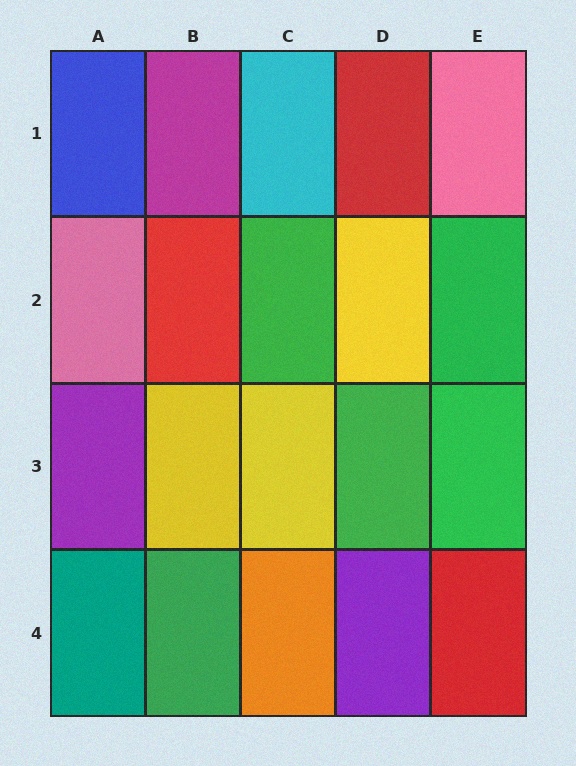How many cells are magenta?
1 cell is magenta.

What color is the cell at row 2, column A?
Pink.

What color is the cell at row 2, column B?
Red.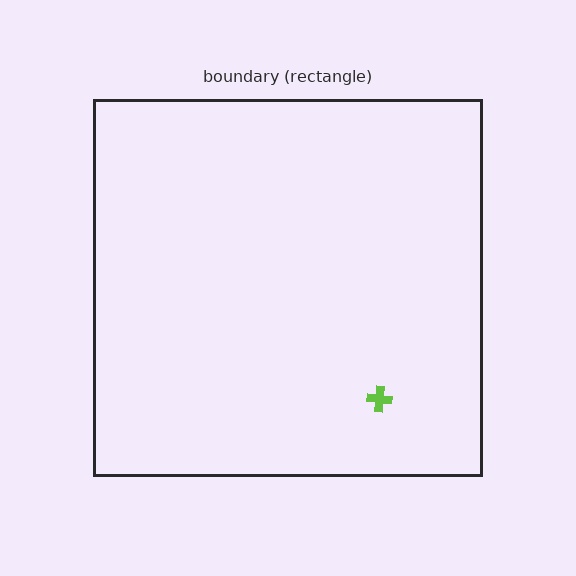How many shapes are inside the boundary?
1 inside, 0 outside.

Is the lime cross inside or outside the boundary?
Inside.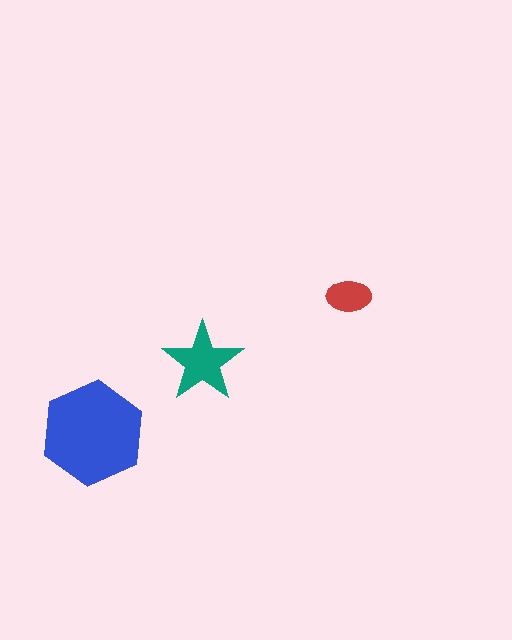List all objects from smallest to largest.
The red ellipse, the teal star, the blue hexagon.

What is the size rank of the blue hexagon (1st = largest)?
1st.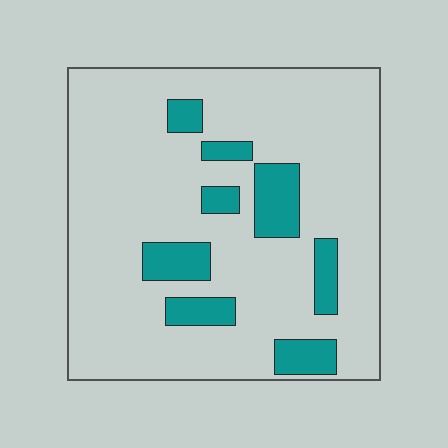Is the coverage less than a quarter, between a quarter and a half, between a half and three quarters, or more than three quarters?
Less than a quarter.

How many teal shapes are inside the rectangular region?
8.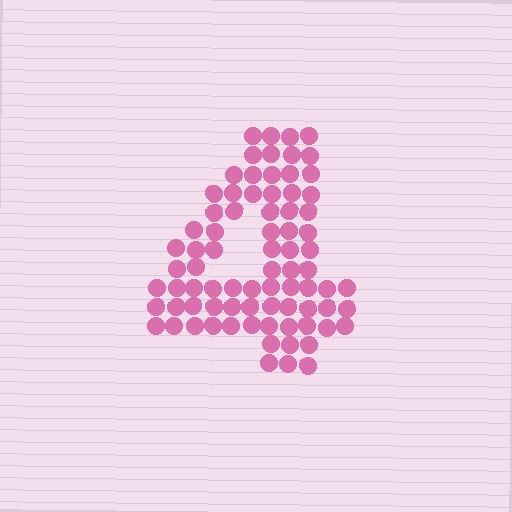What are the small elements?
The small elements are circles.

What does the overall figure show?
The overall figure shows the digit 4.